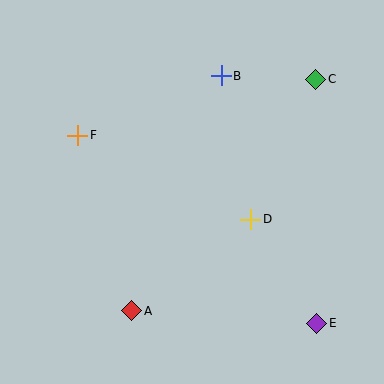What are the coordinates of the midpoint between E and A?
The midpoint between E and A is at (224, 317).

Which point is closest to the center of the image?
Point D at (251, 219) is closest to the center.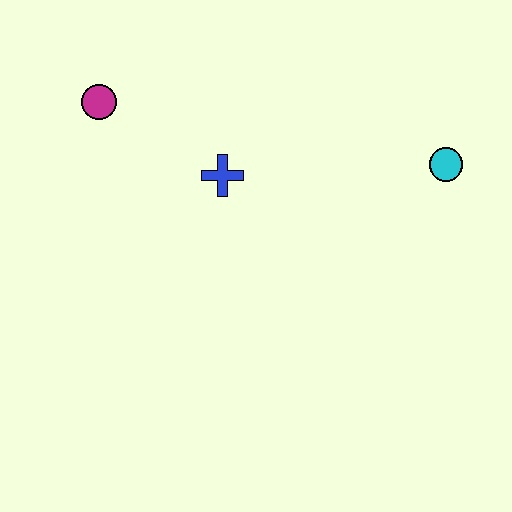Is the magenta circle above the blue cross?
Yes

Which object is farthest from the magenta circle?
The cyan circle is farthest from the magenta circle.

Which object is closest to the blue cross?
The magenta circle is closest to the blue cross.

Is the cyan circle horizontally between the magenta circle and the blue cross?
No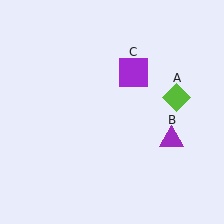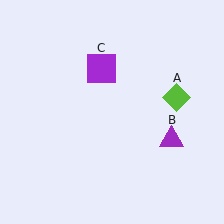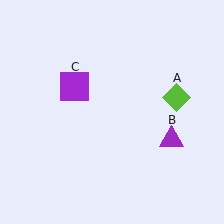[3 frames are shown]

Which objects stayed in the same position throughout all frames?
Lime diamond (object A) and purple triangle (object B) remained stationary.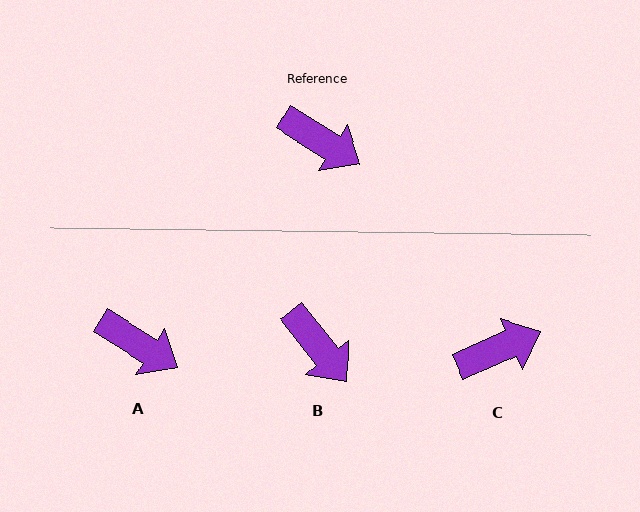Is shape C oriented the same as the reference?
No, it is off by about 55 degrees.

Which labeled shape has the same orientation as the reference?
A.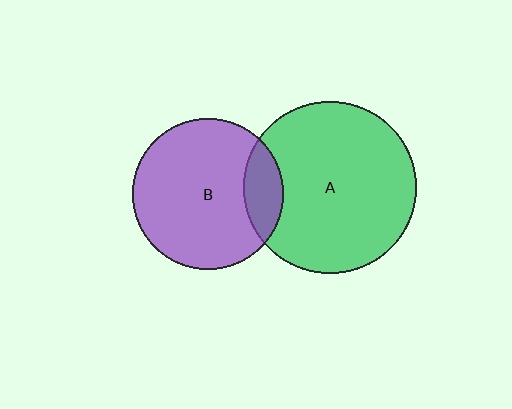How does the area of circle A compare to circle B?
Approximately 1.3 times.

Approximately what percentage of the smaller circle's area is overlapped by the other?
Approximately 15%.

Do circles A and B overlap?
Yes.